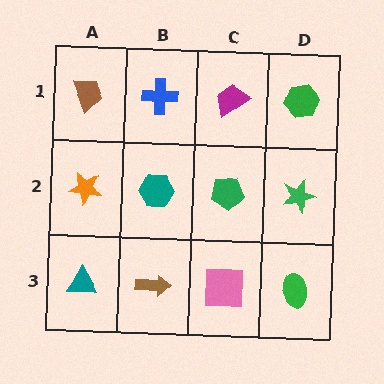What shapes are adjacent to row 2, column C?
A magenta trapezoid (row 1, column C), a pink square (row 3, column C), a teal hexagon (row 2, column B), a green star (row 2, column D).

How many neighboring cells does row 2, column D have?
3.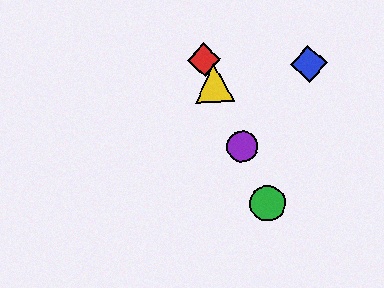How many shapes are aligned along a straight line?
4 shapes (the red diamond, the green circle, the yellow triangle, the purple circle) are aligned along a straight line.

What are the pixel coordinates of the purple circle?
The purple circle is at (242, 147).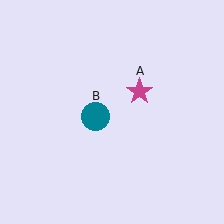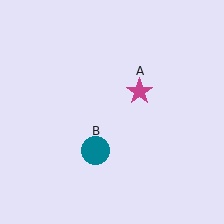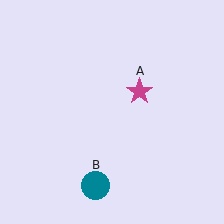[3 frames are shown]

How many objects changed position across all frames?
1 object changed position: teal circle (object B).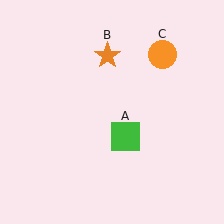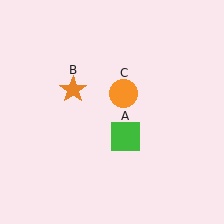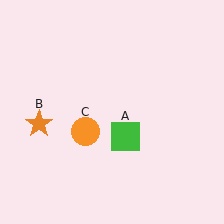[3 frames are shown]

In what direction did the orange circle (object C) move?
The orange circle (object C) moved down and to the left.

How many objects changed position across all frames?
2 objects changed position: orange star (object B), orange circle (object C).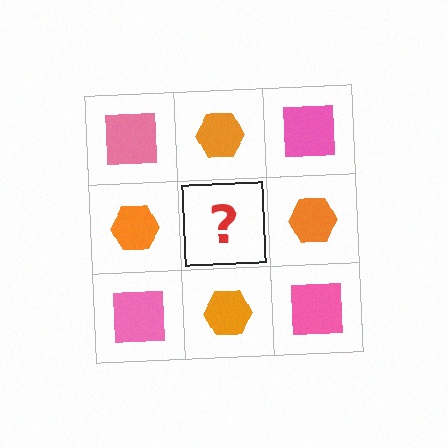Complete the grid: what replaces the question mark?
The question mark should be replaced with a pink square.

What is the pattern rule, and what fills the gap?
The rule is that it alternates pink square and orange hexagon in a checkerboard pattern. The gap should be filled with a pink square.